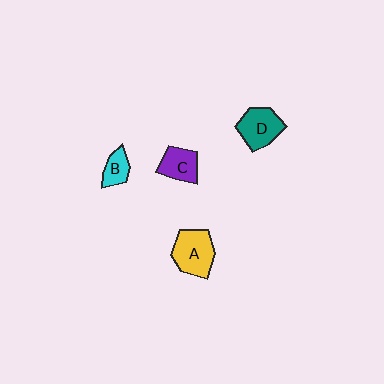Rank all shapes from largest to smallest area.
From largest to smallest: A (yellow), D (teal), C (purple), B (cyan).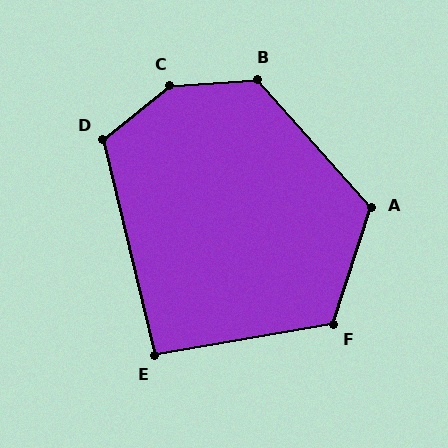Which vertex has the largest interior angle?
C, at approximately 146 degrees.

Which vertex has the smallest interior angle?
E, at approximately 94 degrees.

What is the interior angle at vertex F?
Approximately 118 degrees (obtuse).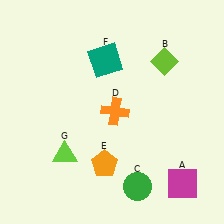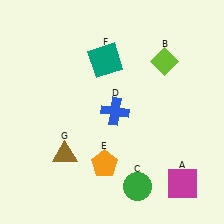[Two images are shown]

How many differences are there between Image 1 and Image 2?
There are 2 differences between the two images.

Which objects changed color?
D changed from orange to blue. G changed from lime to brown.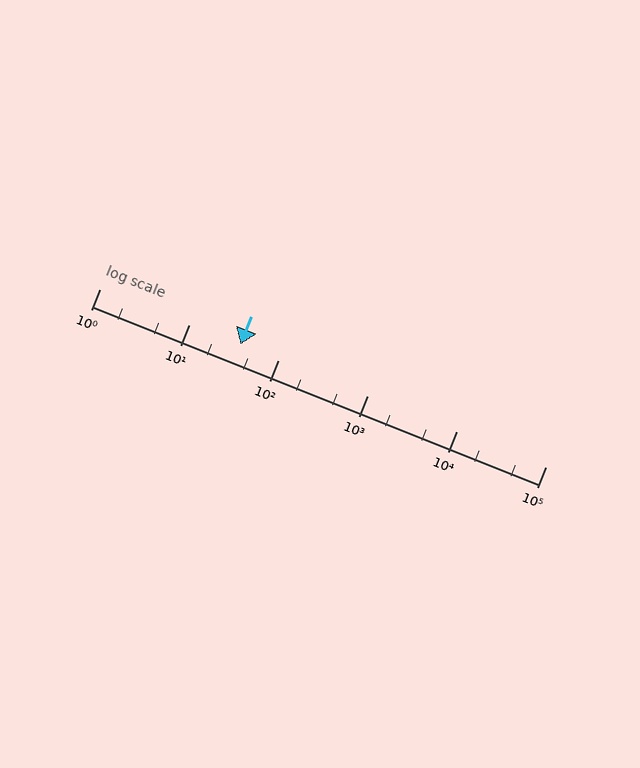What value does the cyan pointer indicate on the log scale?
The pointer indicates approximately 38.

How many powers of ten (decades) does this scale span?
The scale spans 5 decades, from 1 to 100000.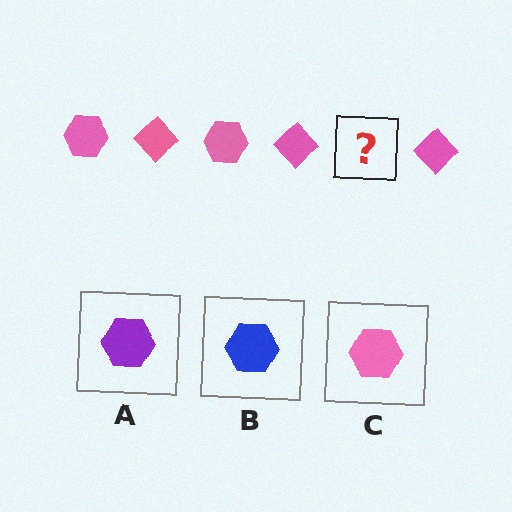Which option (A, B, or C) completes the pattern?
C.